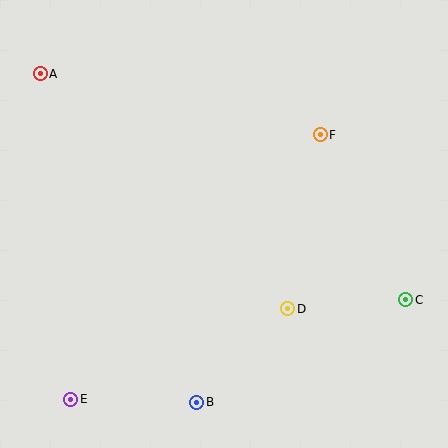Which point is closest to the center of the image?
Point D at (288, 309) is closest to the center.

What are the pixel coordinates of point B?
Point B is at (197, 402).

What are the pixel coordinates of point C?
Point C is at (406, 300).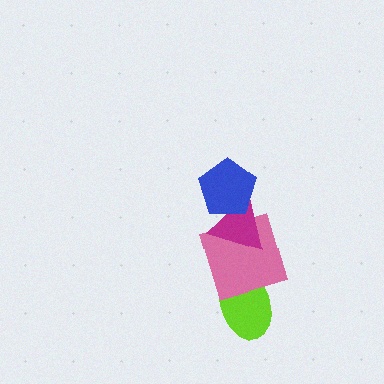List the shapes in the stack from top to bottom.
From top to bottom: the blue pentagon, the magenta triangle, the pink square, the lime ellipse.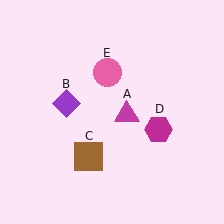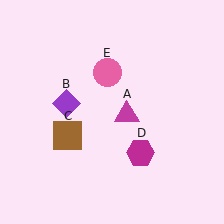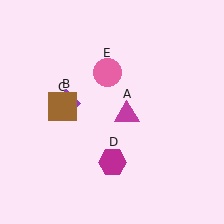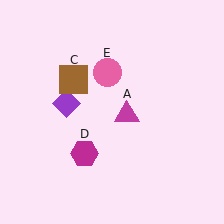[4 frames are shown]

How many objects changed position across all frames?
2 objects changed position: brown square (object C), magenta hexagon (object D).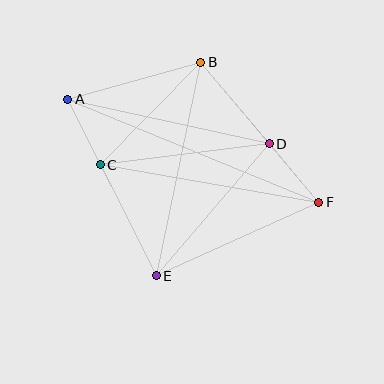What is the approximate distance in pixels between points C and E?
The distance between C and E is approximately 125 pixels.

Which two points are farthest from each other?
Points A and F are farthest from each other.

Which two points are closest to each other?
Points A and C are closest to each other.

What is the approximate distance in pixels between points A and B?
The distance between A and B is approximately 138 pixels.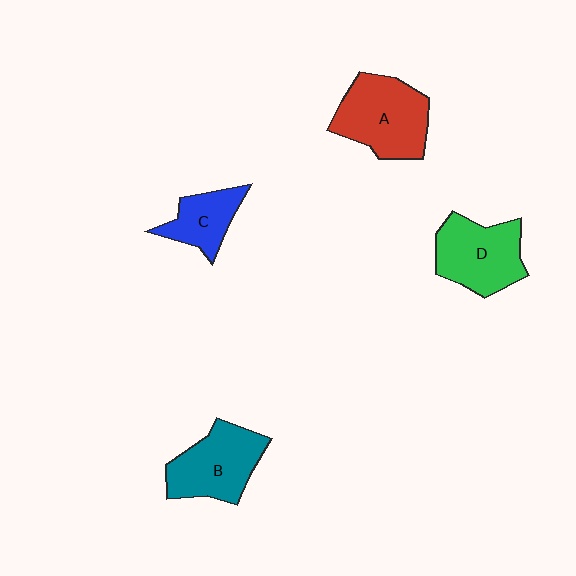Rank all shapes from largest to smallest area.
From largest to smallest: A (red), D (green), B (teal), C (blue).